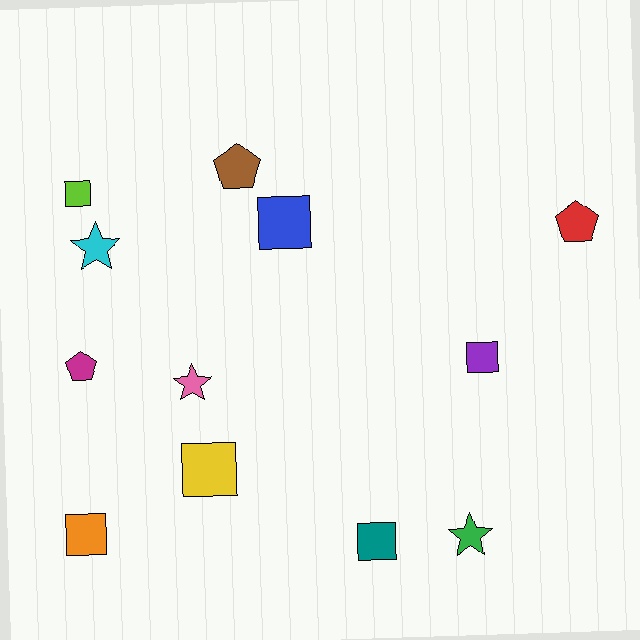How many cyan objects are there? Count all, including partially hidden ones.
There is 1 cyan object.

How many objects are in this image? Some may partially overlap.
There are 12 objects.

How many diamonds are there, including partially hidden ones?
There are no diamonds.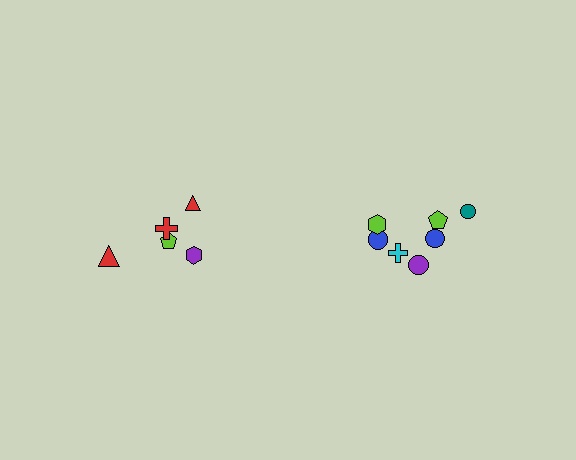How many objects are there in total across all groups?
There are 12 objects.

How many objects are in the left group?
There are 5 objects.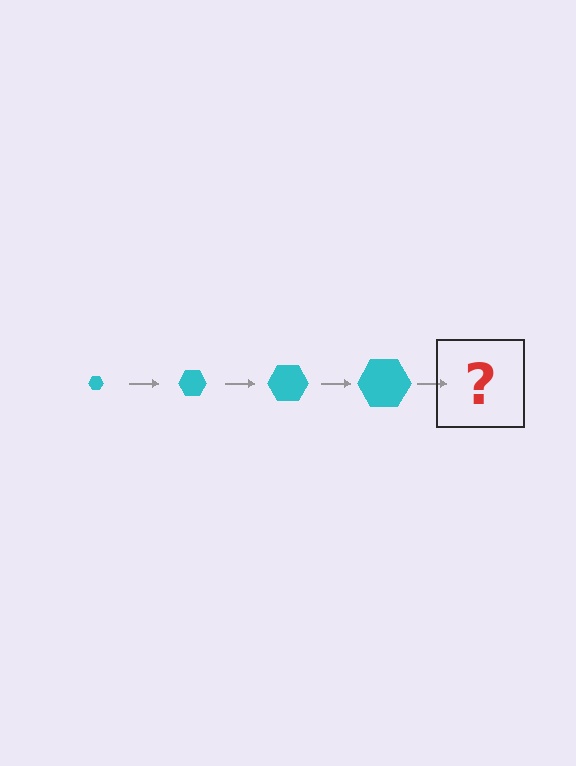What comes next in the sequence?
The next element should be a cyan hexagon, larger than the previous one.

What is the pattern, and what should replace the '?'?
The pattern is that the hexagon gets progressively larger each step. The '?' should be a cyan hexagon, larger than the previous one.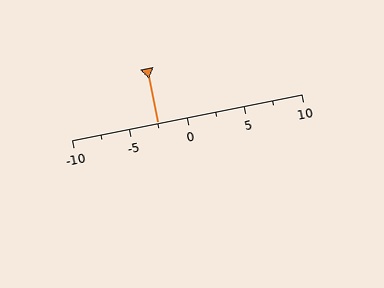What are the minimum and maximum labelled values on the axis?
The axis runs from -10 to 10.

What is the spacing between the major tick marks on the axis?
The major ticks are spaced 5 apart.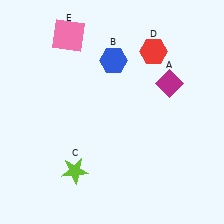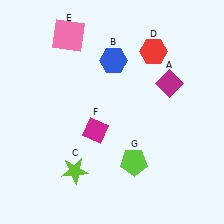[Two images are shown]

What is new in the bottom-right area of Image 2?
A lime pentagon (G) was added in the bottom-right area of Image 2.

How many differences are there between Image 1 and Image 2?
There are 2 differences between the two images.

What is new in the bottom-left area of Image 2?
A magenta diamond (F) was added in the bottom-left area of Image 2.